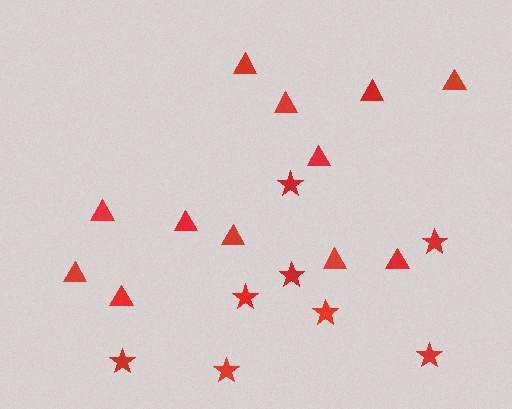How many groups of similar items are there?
There are 2 groups: one group of stars (8) and one group of triangles (12).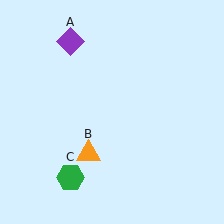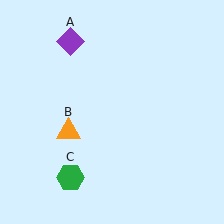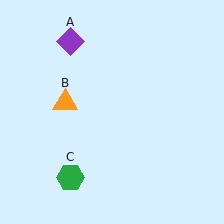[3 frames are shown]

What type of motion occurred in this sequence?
The orange triangle (object B) rotated clockwise around the center of the scene.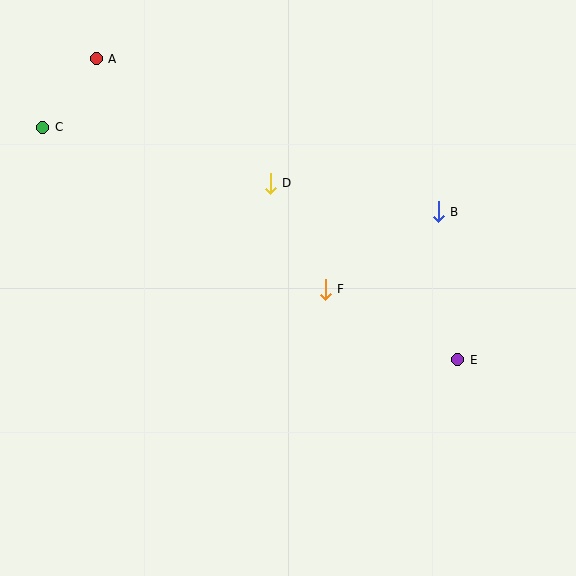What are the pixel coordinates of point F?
Point F is at (325, 289).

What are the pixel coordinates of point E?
Point E is at (458, 360).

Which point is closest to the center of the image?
Point F at (325, 289) is closest to the center.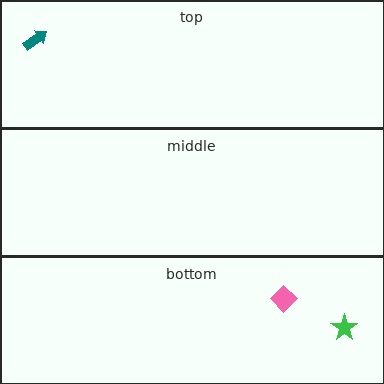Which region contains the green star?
The bottom region.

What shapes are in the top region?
The teal arrow.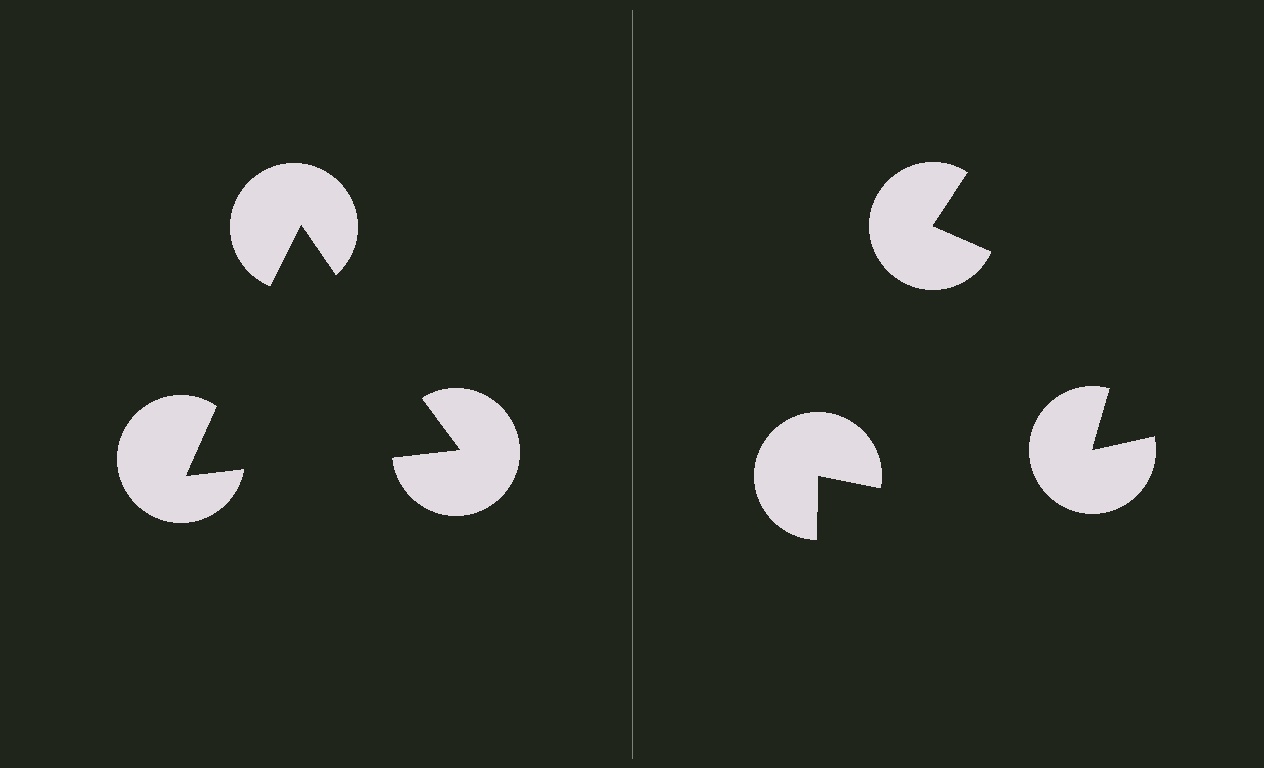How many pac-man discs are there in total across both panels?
6 — 3 on each side.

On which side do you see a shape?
An illusory triangle appears on the left side. On the right side the wedge cuts are rotated, so no coherent shape forms.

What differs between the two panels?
The pac-man discs are positioned identically on both sides; only the wedge orientations differ. On the left they align to a triangle; on the right they are misaligned.